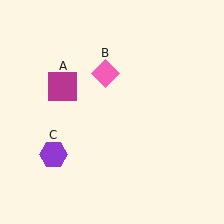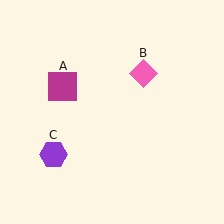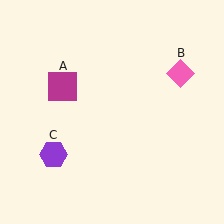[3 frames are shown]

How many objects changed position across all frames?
1 object changed position: pink diamond (object B).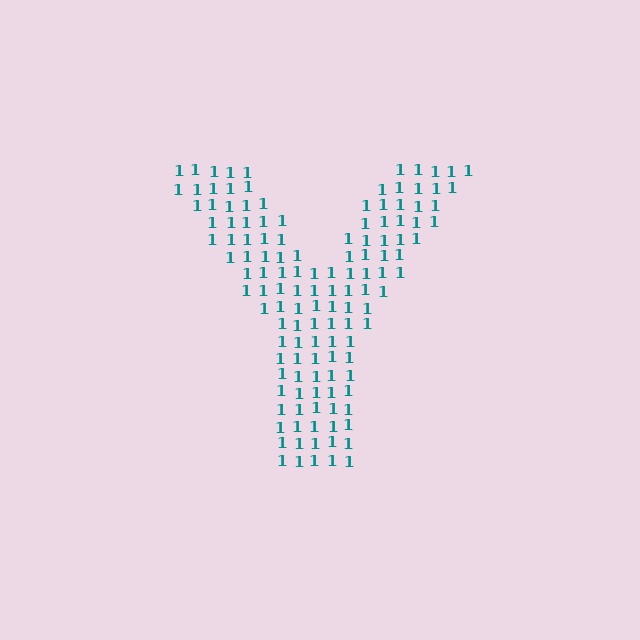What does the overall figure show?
The overall figure shows the letter Y.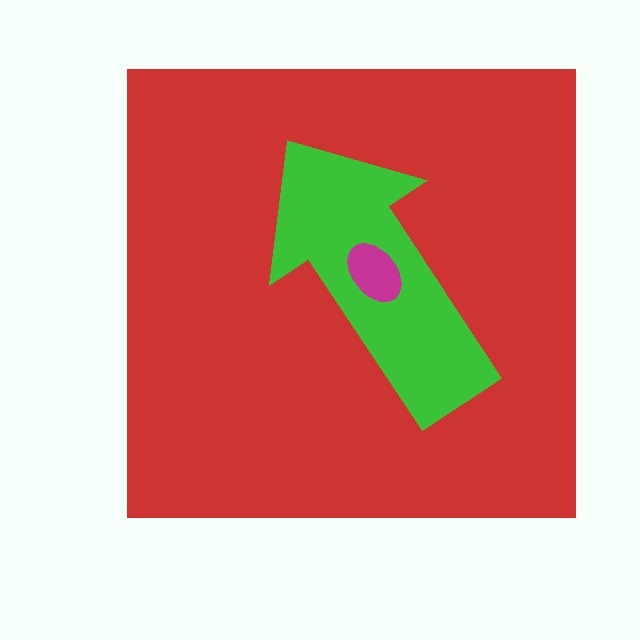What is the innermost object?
The magenta ellipse.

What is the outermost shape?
The red square.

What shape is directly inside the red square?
The green arrow.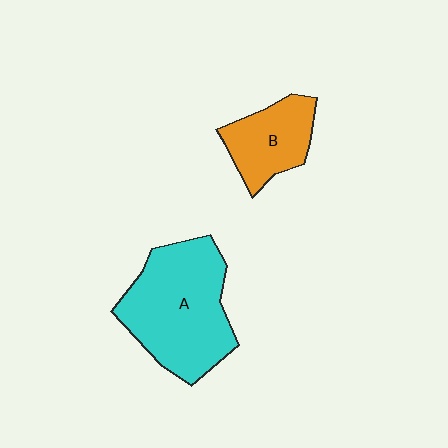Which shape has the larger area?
Shape A (cyan).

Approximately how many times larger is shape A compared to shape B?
Approximately 2.0 times.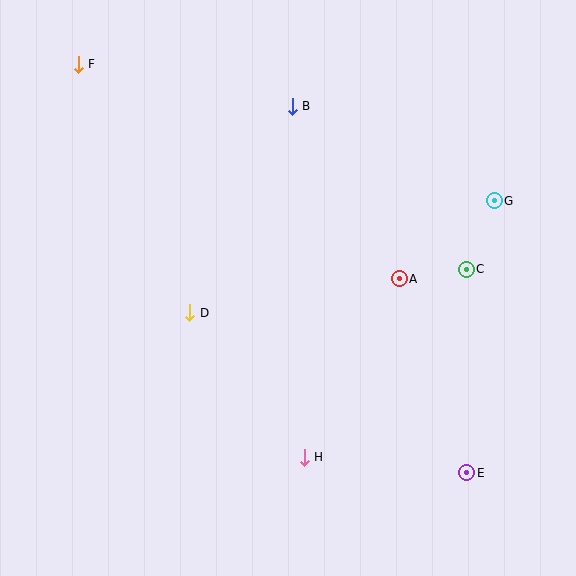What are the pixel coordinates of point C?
Point C is at (466, 269).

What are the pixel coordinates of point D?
Point D is at (190, 313).